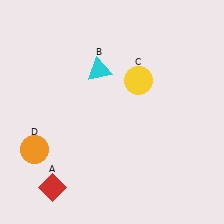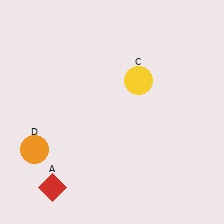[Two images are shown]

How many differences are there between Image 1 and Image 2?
There is 1 difference between the two images.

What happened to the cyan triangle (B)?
The cyan triangle (B) was removed in Image 2. It was in the top-left area of Image 1.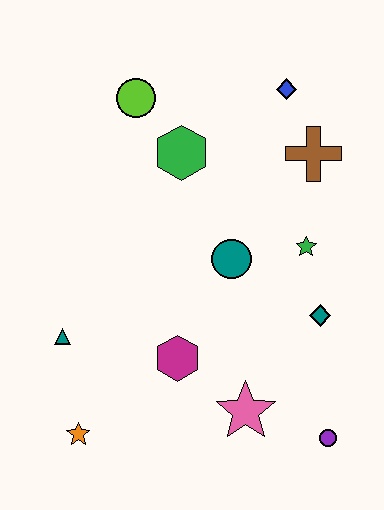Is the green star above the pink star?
Yes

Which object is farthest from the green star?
The orange star is farthest from the green star.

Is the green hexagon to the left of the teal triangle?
No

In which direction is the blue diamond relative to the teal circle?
The blue diamond is above the teal circle.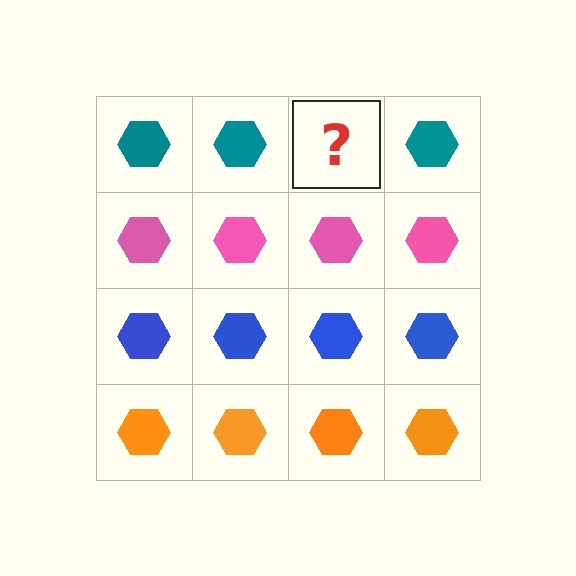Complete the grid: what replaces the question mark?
The question mark should be replaced with a teal hexagon.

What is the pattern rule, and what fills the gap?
The rule is that each row has a consistent color. The gap should be filled with a teal hexagon.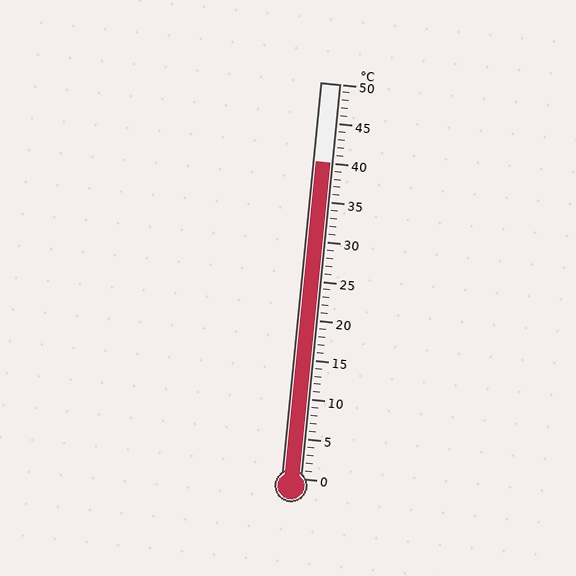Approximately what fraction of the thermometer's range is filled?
The thermometer is filled to approximately 80% of its range.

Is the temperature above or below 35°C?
The temperature is above 35°C.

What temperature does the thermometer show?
The thermometer shows approximately 40°C.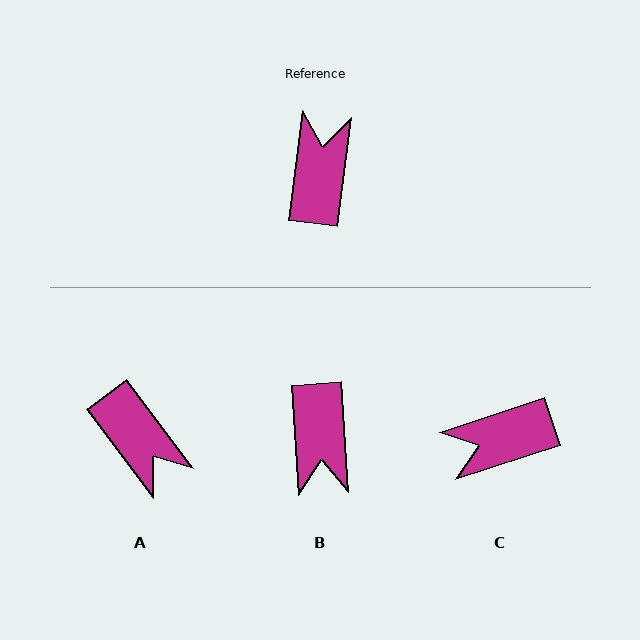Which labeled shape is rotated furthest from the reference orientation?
B, about 169 degrees away.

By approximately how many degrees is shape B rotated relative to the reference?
Approximately 169 degrees clockwise.